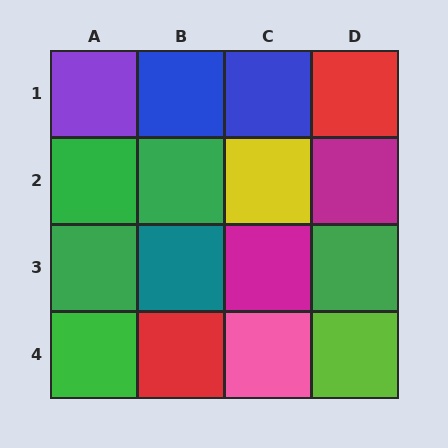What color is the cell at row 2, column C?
Yellow.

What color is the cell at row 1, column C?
Blue.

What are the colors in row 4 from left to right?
Green, red, pink, lime.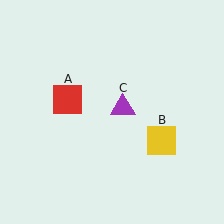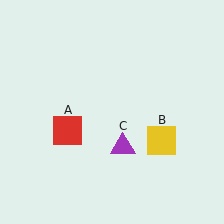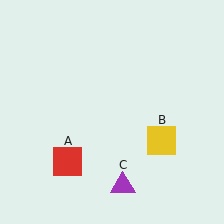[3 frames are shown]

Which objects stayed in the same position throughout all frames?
Yellow square (object B) remained stationary.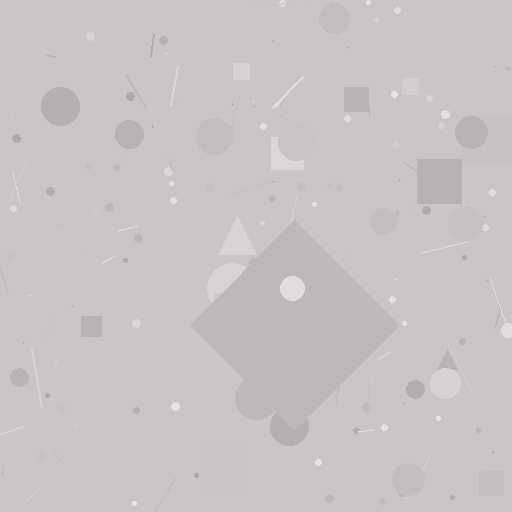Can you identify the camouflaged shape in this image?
The camouflaged shape is a diamond.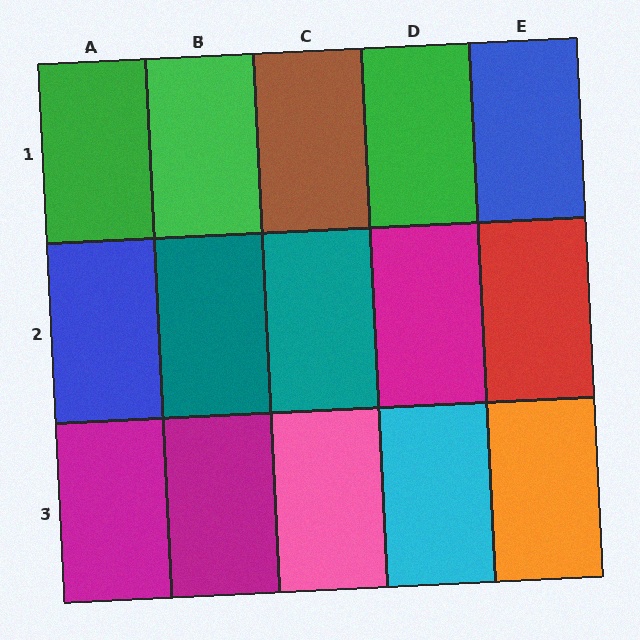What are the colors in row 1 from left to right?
Green, green, brown, green, blue.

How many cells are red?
1 cell is red.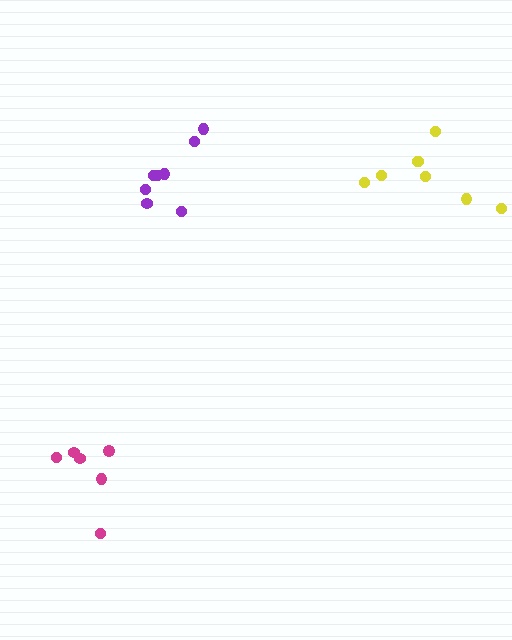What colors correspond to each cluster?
The clusters are colored: purple, yellow, magenta.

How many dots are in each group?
Group 1: 8 dots, Group 2: 8 dots, Group 3: 6 dots (22 total).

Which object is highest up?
The yellow cluster is topmost.